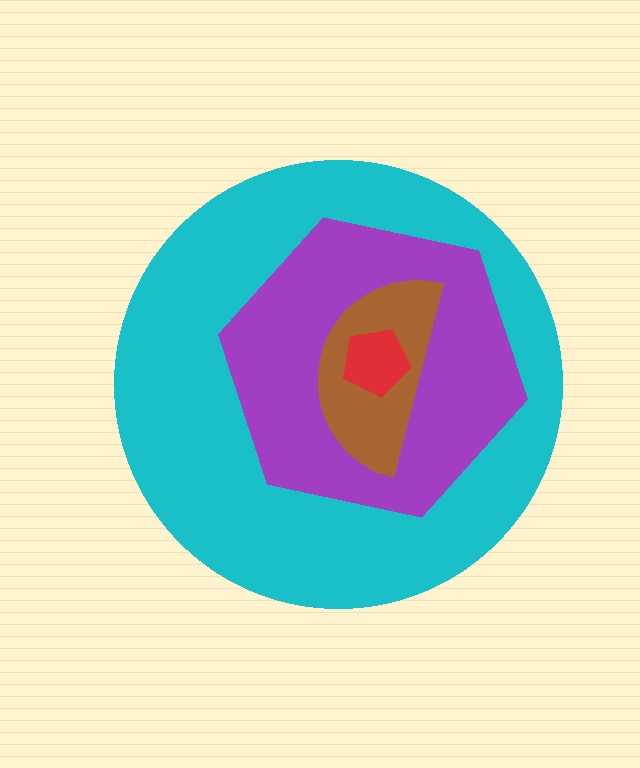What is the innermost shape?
The red pentagon.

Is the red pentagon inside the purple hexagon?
Yes.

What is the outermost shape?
The cyan circle.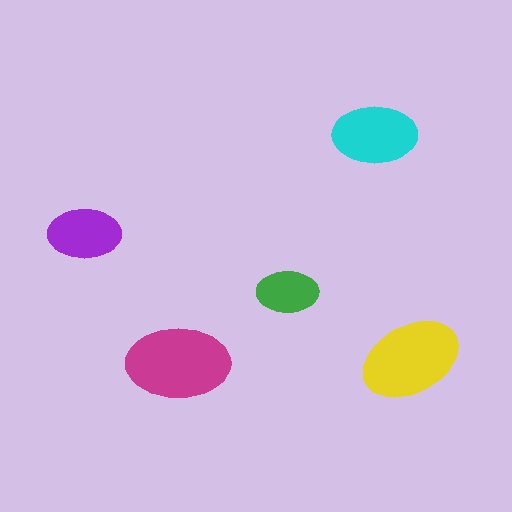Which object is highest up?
The cyan ellipse is topmost.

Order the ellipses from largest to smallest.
the magenta one, the yellow one, the cyan one, the purple one, the green one.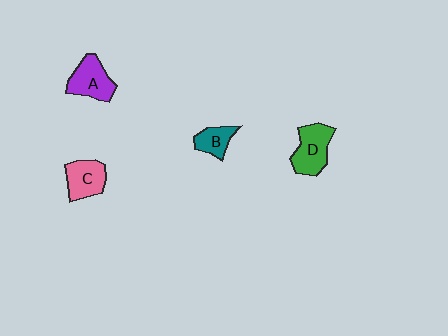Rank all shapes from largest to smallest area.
From largest to smallest: D (green), A (purple), C (pink), B (teal).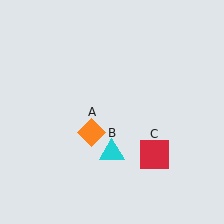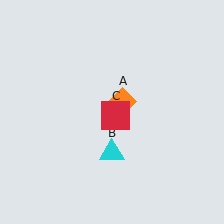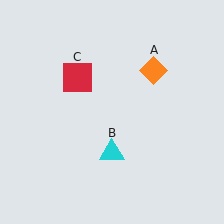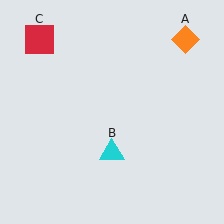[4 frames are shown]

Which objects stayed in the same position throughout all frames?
Cyan triangle (object B) remained stationary.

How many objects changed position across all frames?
2 objects changed position: orange diamond (object A), red square (object C).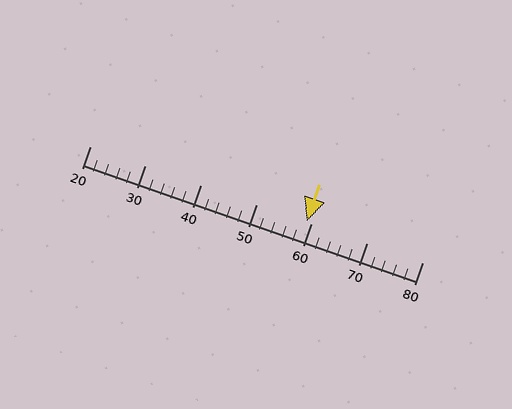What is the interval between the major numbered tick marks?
The major tick marks are spaced 10 units apart.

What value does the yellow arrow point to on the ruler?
The yellow arrow points to approximately 59.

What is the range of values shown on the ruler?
The ruler shows values from 20 to 80.